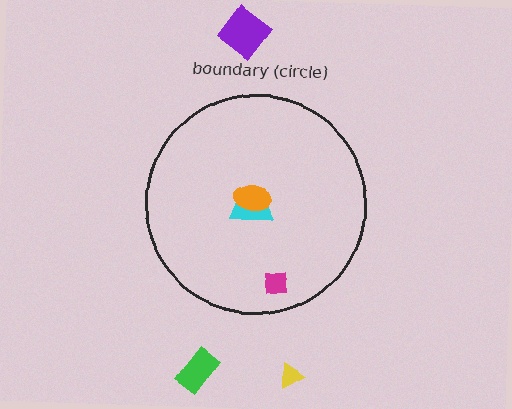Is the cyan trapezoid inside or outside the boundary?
Inside.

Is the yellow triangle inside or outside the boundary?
Outside.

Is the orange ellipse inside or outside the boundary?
Inside.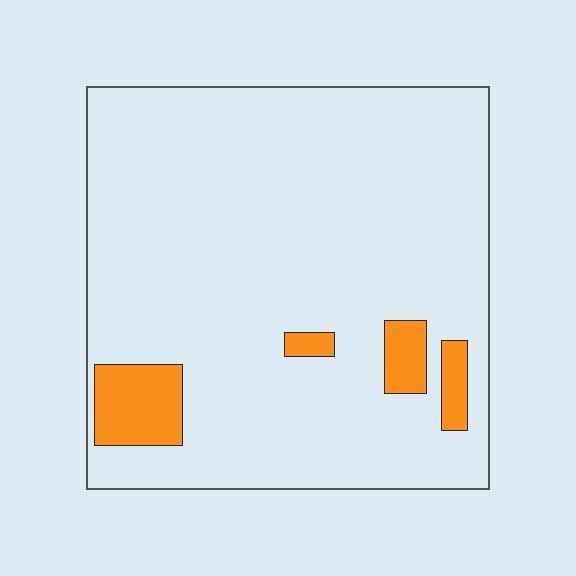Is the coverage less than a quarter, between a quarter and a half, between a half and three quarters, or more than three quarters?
Less than a quarter.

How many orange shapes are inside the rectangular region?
4.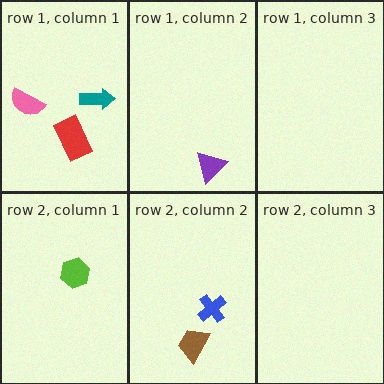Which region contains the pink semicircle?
The row 1, column 1 region.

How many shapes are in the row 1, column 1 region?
3.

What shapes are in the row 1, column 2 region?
The purple triangle.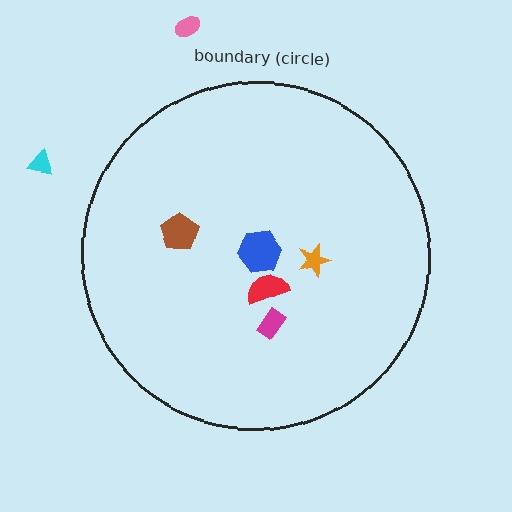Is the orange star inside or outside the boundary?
Inside.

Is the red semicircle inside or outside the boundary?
Inside.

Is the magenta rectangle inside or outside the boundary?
Inside.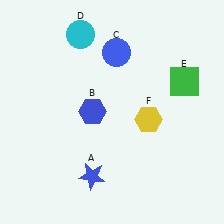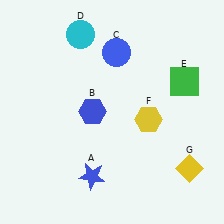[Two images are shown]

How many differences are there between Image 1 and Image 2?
There is 1 difference between the two images.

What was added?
A yellow diamond (G) was added in Image 2.